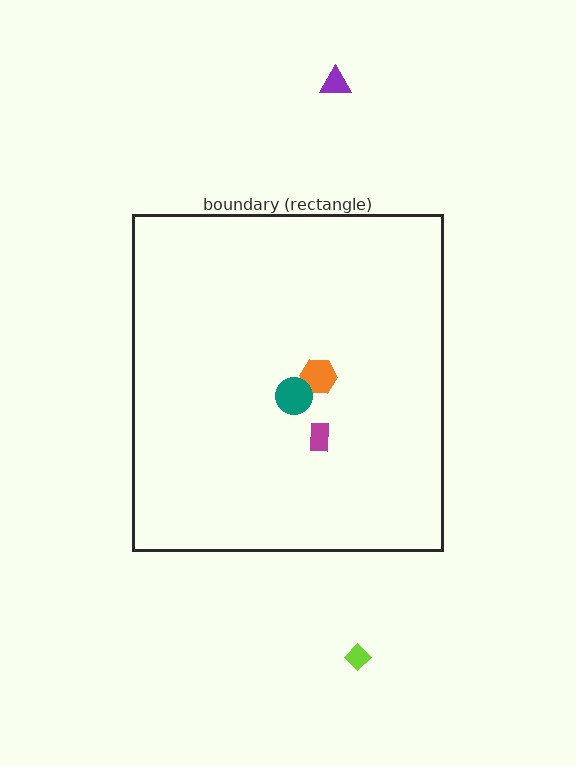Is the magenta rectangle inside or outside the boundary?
Inside.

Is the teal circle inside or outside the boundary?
Inside.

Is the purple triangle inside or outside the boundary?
Outside.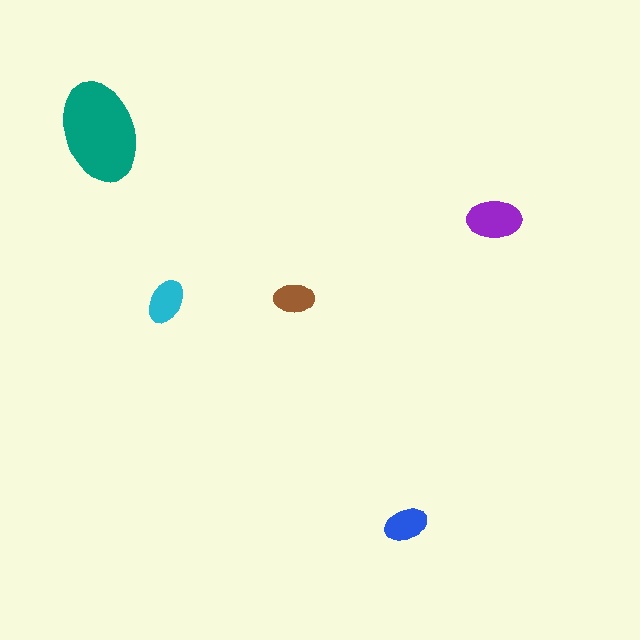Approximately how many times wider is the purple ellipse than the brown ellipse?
About 1.5 times wider.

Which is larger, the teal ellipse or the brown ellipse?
The teal one.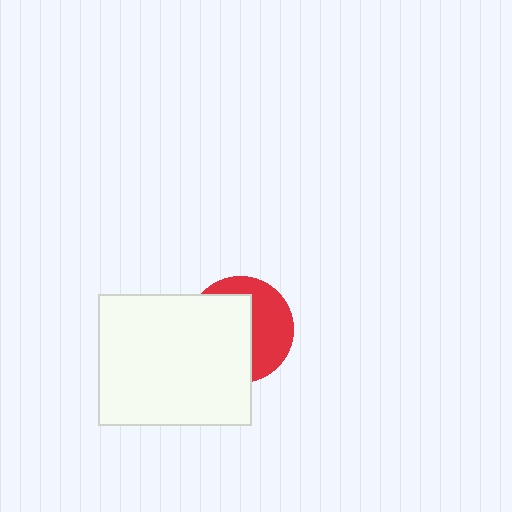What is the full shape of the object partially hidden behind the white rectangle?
The partially hidden object is a red circle.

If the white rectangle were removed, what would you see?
You would see the complete red circle.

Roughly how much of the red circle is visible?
A small part of it is visible (roughly 44%).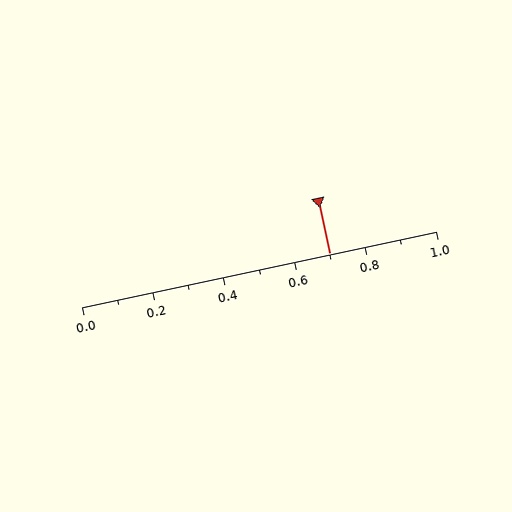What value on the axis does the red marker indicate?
The marker indicates approximately 0.7.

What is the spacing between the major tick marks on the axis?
The major ticks are spaced 0.2 apart.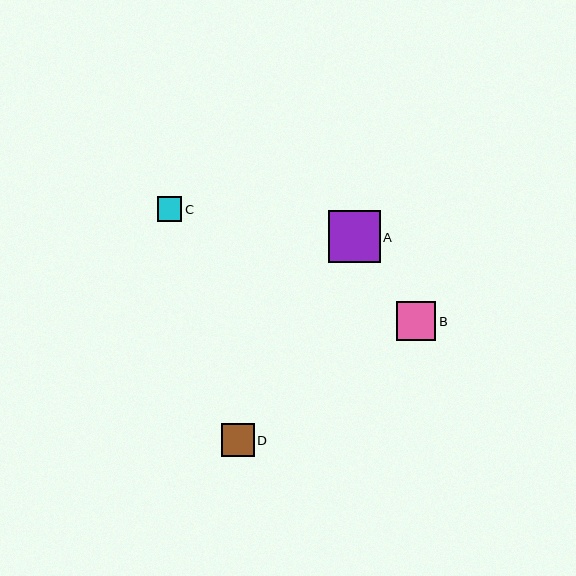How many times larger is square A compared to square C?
Square A is approximately 2.1 times the size of square C.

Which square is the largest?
Square A is the largest with a size of approximately 52 pixels.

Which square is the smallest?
Square C is the smallest with a size of approximately 24 pixels.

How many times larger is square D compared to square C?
Square D is approximately 1.4 times the size of square C.